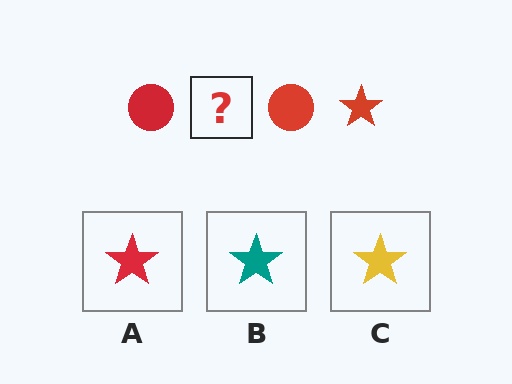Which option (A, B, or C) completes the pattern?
A.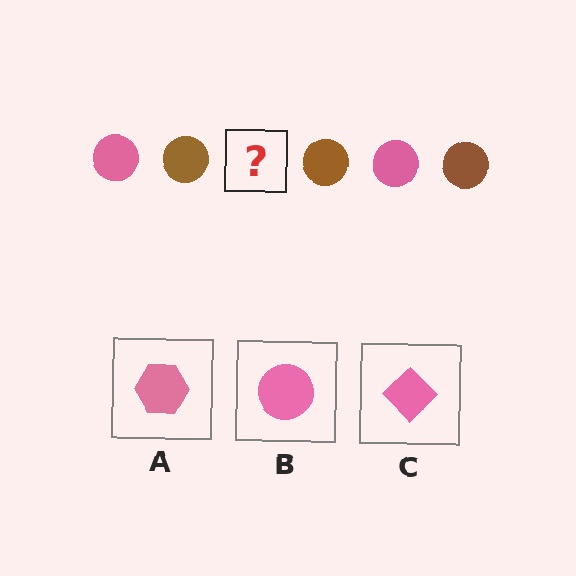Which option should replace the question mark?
Option B.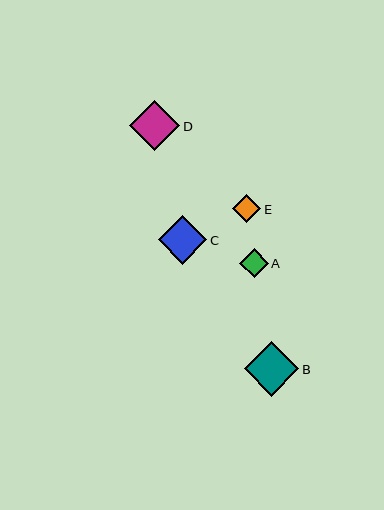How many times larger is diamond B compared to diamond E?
Diamond B is approximately 1.9 times the size of diamond E.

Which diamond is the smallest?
Diamond E is the smallest with a size of approximately 28 pixels.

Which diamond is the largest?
Diamond B is the largest with a size of approximately 54 pixels.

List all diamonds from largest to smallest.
From largest to smallest: B, D, C, A, E.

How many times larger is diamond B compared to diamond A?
Diamond B is approximately 1.9 times the size of diamond A.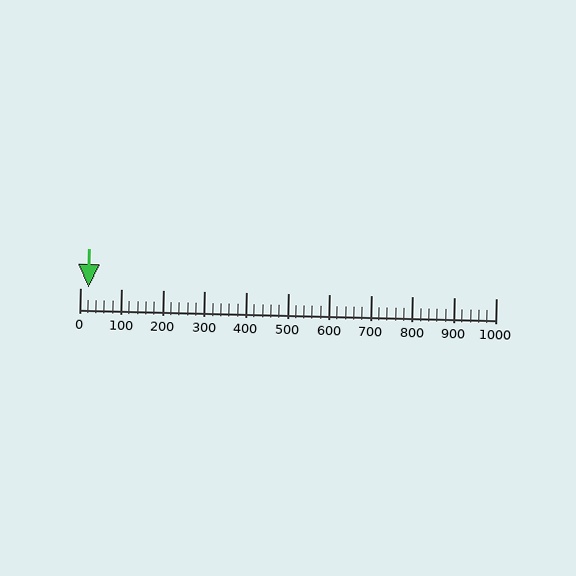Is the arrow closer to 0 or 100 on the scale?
The arrow is closer to 0.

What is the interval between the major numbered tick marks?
The major tick marks are spaced 100 units apart.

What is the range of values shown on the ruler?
The ruler shows values from 0 to 1000.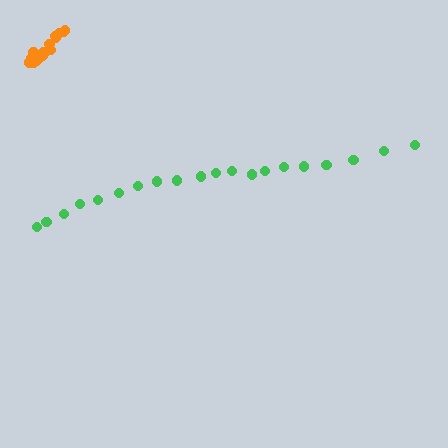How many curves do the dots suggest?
There are 2 distinct paths.